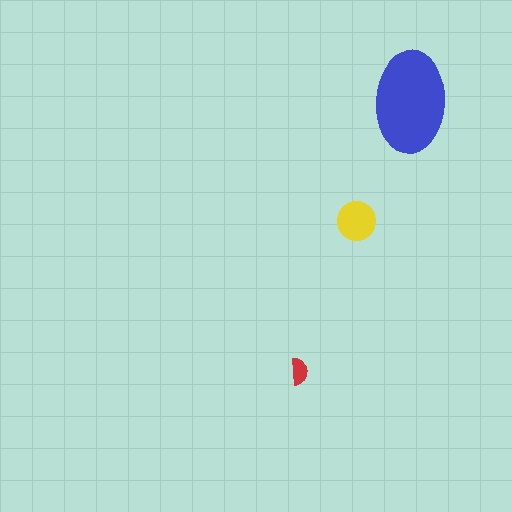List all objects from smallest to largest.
The red semicircle, the yellow circle, the blue ellipse.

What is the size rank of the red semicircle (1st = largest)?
3rd.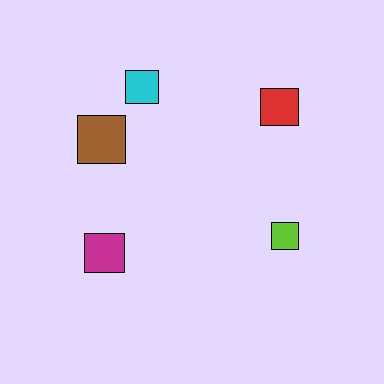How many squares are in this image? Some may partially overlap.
There are 5 squares.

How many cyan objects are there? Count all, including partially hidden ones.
There is 1 cyan object.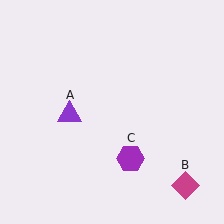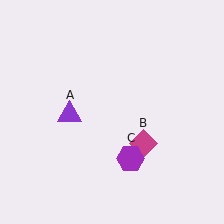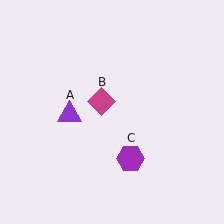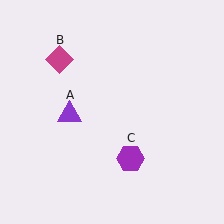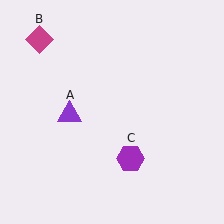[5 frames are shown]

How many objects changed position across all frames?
1 object changed position: magenta diamond (object B).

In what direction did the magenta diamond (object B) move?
The magenta diamond (object B) moved up and to the left.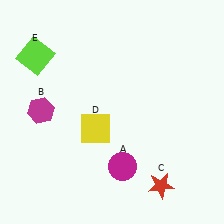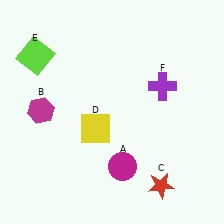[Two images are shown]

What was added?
A purple cross (F) was added in Image 2.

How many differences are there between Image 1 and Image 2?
There is 1 difference between the two images.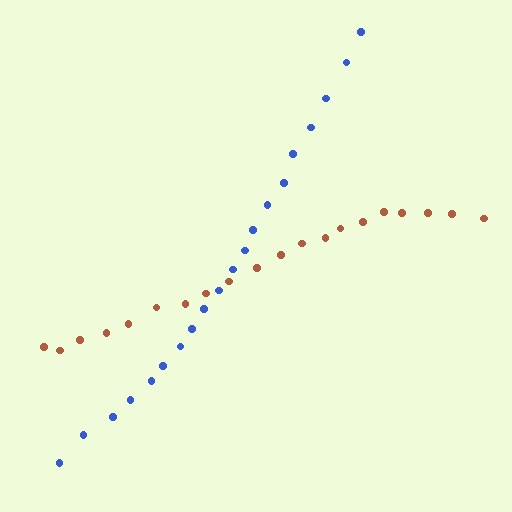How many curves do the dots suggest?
There are 2 distinct paths.